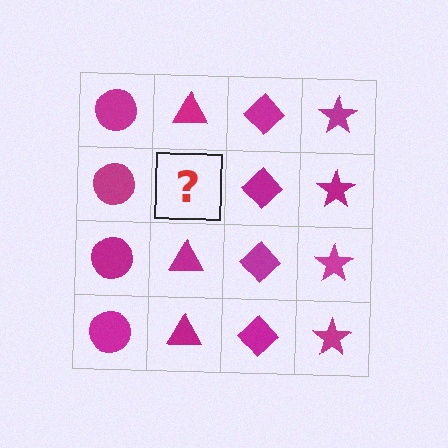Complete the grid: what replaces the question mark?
The question mark should be replaced with a magenta triangle.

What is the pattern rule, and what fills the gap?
The rule is that each column has a consistent shape. The gap should be filled with a magenta triangle.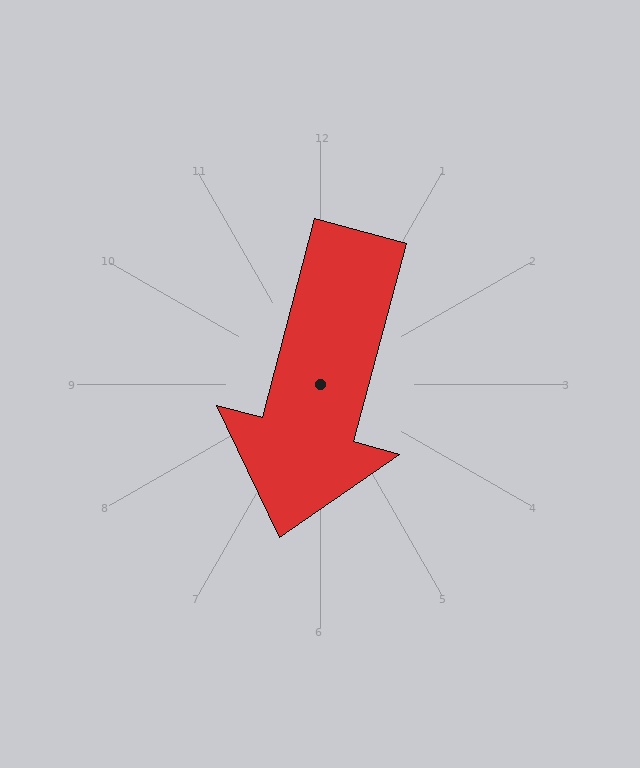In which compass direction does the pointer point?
South.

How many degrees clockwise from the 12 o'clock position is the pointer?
Approximately 195 degrees.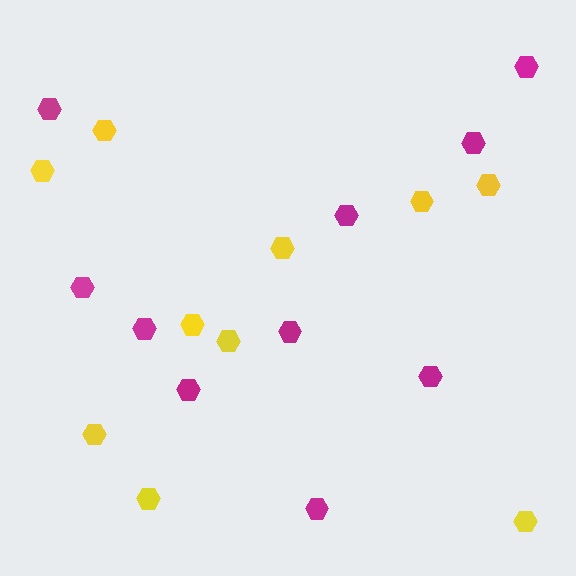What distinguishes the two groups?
There are 2 groups: one group of yellow hexagons (10) and one group of magenta hexagons (10).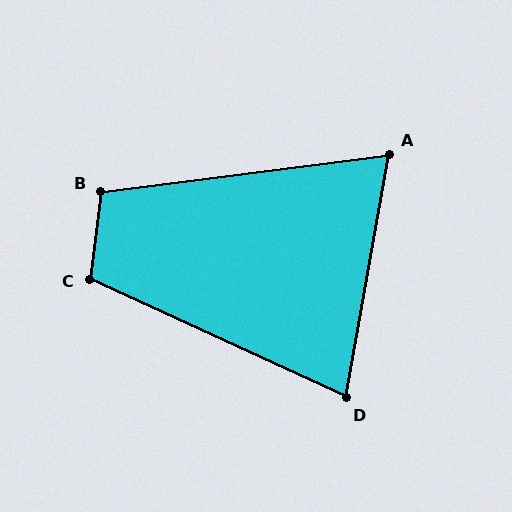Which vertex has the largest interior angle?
C, at approximately 107 degrees.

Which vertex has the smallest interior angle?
A, at approximately 73 degrees.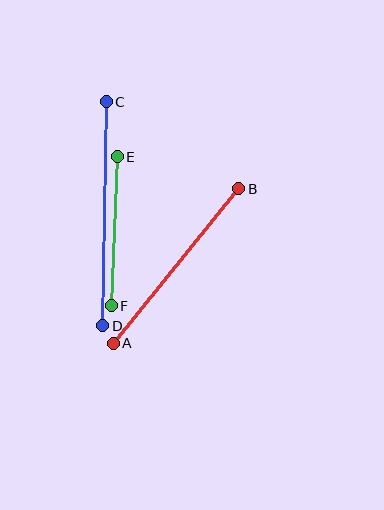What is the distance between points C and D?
The distance is approximately 224 pixels.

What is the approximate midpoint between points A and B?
The midpoint is at approximately (176, 266) pixels.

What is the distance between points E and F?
The distance is approximately 149 pixels.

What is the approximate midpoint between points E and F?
The midpoint is at approximately (114, 231) pixels.